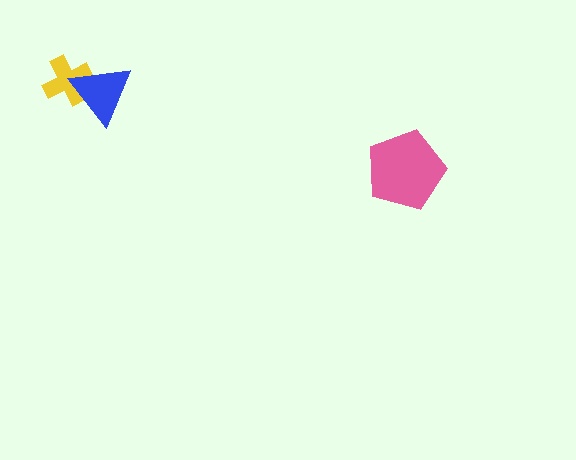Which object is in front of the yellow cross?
The blue triangle is in front of the yellow cross.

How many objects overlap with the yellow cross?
1 object overlaps with the yellow cross.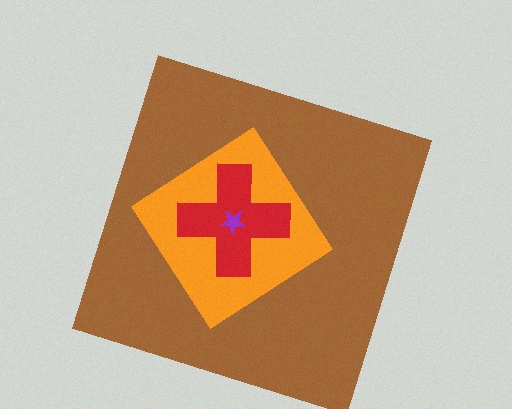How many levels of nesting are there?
4.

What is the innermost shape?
The purple star.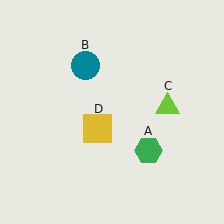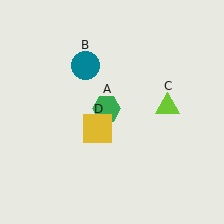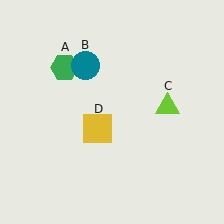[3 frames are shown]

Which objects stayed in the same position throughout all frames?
Teal circle (object B) and lime triangle (object C) and yellow square (object D) remained stationary.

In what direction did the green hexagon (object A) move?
The green hexagon (object A) moved up and to the left.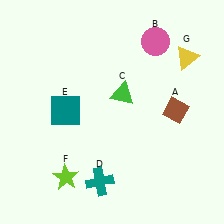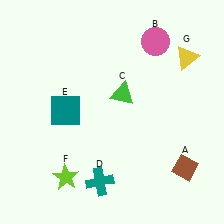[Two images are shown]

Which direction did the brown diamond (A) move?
The brown diamond (A) moved down.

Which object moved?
The brown diamond (A) moved down.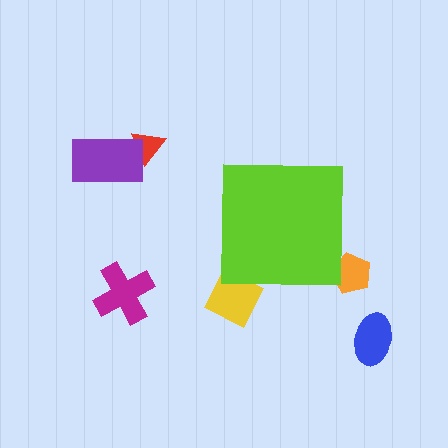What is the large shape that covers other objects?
A lime square.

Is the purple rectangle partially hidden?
No, the purple rectangle is fully visible.